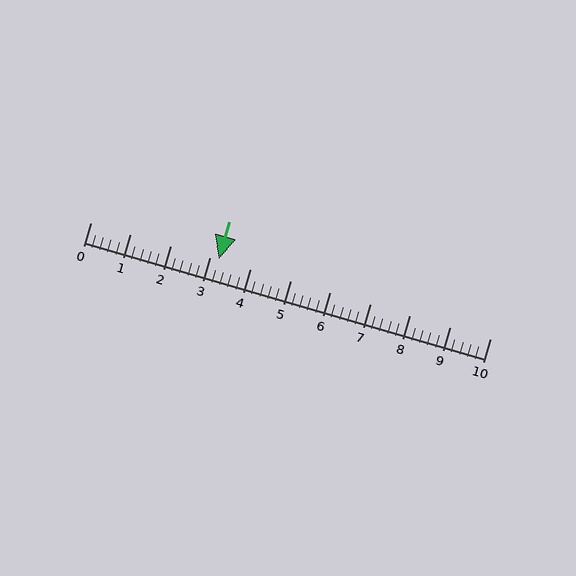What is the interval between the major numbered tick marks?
The major tick marks are spaced 1 units apart.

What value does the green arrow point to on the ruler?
The green arrow points to approximately 3.2.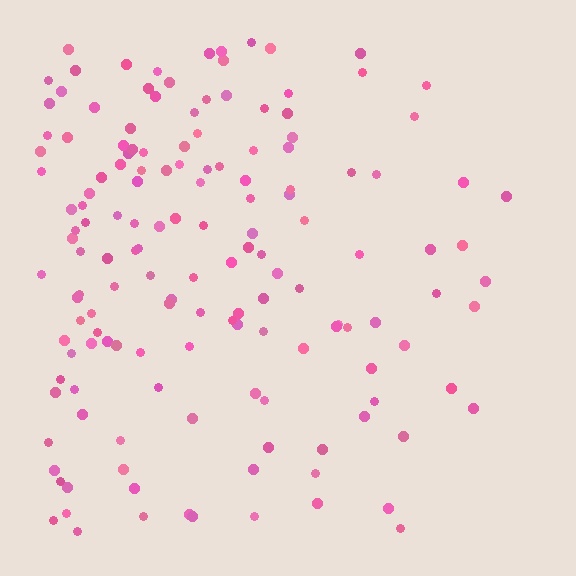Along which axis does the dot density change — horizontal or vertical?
Horizontal.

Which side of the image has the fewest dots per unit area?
The right.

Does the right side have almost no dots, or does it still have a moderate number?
Still a moderate number, just noticeably fewer than the left.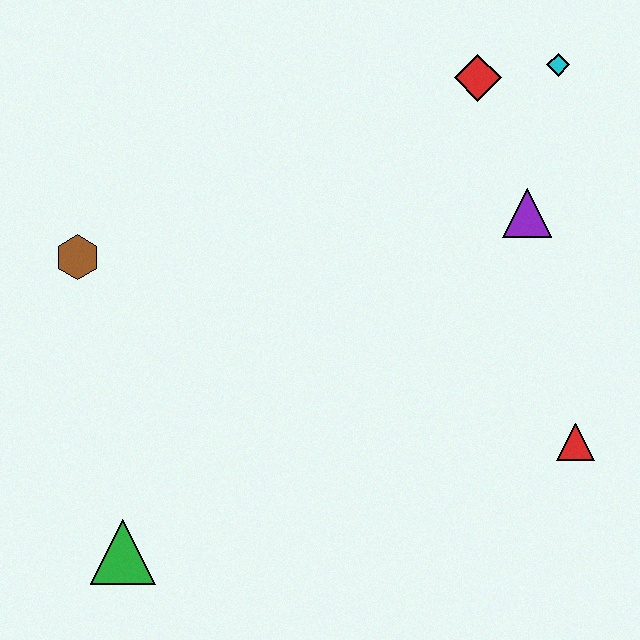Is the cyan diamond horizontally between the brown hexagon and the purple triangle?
No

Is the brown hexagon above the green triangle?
Yes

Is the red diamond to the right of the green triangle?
Yes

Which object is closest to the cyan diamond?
The red diamond is closest to the cyan diamond.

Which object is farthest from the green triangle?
The cyan diamond is farthest from the green triangle.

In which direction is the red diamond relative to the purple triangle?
The red diamond is above the purple triangle.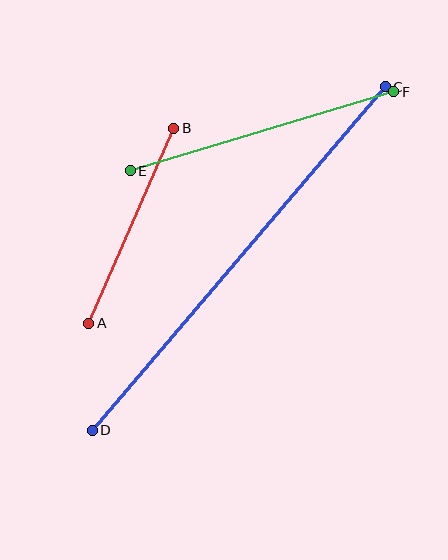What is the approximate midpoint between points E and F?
The midpoint is at approximately (262, 131) pixels.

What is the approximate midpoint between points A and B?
The midpoint is at approximately (131, 226) pixels.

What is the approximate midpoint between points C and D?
The midpoint is at approximately (239, 258) pixels.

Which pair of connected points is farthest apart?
Points C and D are farthest apart.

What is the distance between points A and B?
The distance is approximately 212 pixels.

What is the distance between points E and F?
The distance is approximately 275 pixels.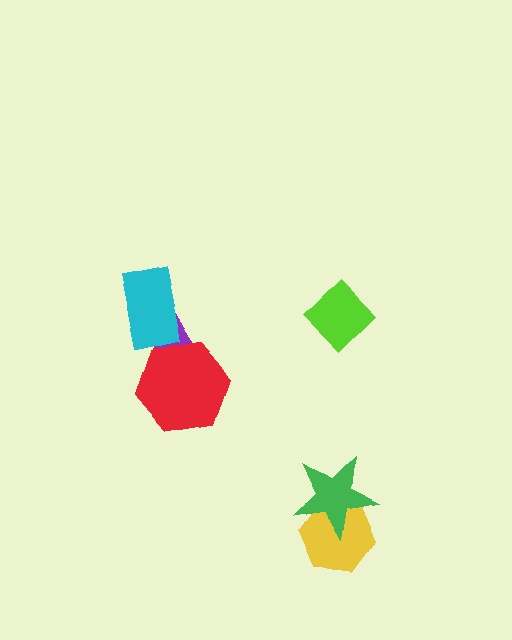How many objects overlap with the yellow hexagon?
1 object overlaps with the yellow hexagon.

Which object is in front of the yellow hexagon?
The green star is in front of the yellow hexagon.